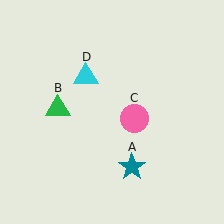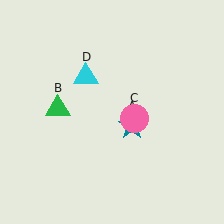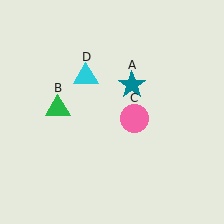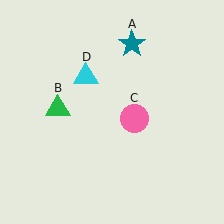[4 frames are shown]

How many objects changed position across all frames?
1 object changed position: teal star (object A).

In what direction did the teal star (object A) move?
The teal star (object A) moved up.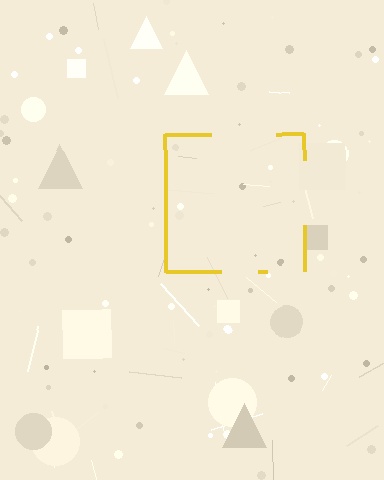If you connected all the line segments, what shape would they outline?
They would outline a square.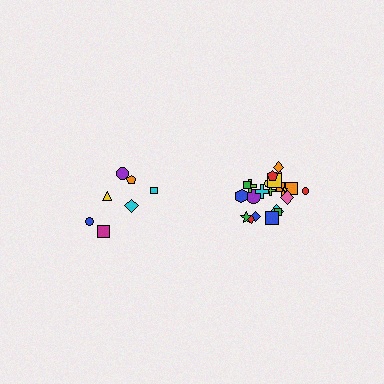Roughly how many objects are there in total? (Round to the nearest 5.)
Roughly 30 objects in total.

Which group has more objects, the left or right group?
The right group.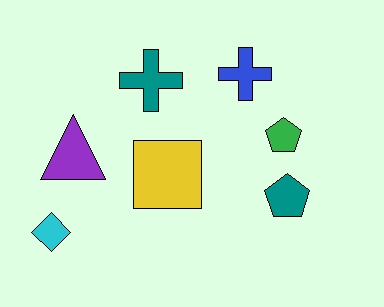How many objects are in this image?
There are 7 objects.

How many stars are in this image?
There are no stars.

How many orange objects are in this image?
There are no orange objects.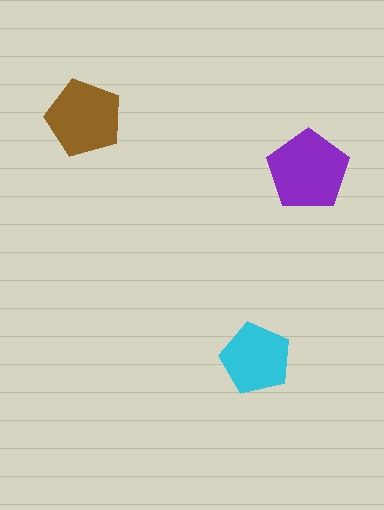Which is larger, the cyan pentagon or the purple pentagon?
The purple one.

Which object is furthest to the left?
The brown pentagon is leftmost.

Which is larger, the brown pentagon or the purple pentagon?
The purple one.